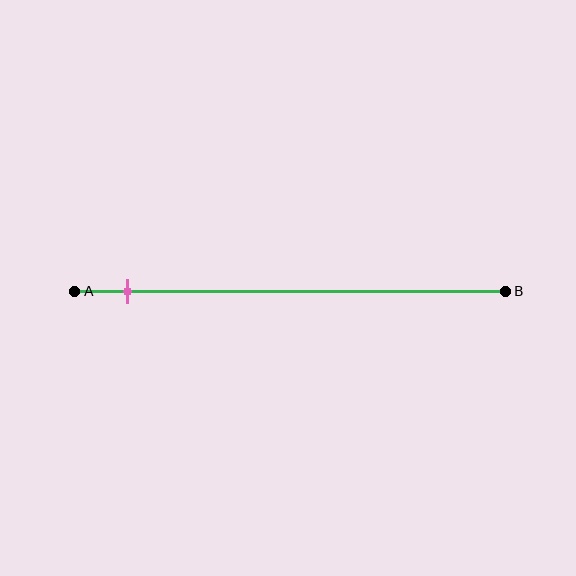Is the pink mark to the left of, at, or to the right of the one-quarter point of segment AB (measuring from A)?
The pink mark is to the left of the one-quarter point of segment AB.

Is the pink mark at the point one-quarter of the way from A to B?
No, the mark is at about 10% from A, not at the 25% one-quarter point.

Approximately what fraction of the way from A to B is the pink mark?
The pink mark is approximately 10% of the way from A to B.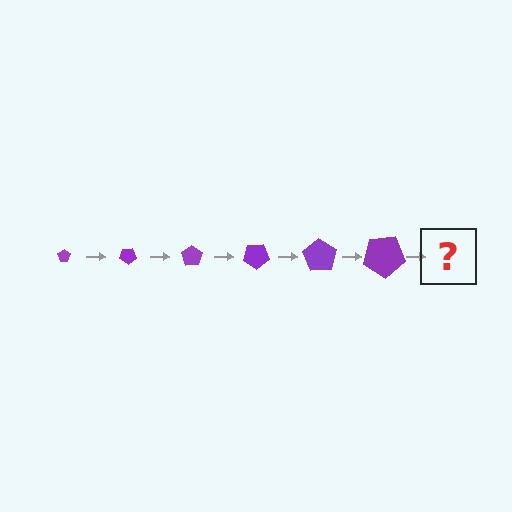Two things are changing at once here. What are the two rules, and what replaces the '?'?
The two rules are that the pentagon grows larger each step and it rotates 35 degrees each step. The '?' should be a pentagon, larger than the previous one and rotated 210 degrees from the start.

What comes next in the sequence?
The next element should be a pentagon, larger than the previous one and rotated 210 degrees from the start.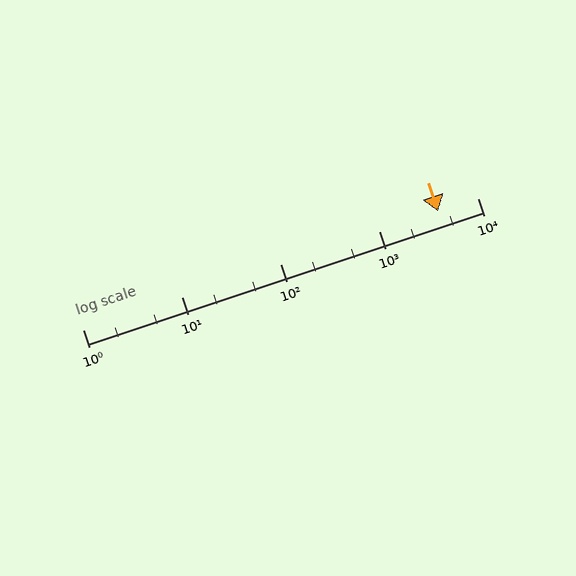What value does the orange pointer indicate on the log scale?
The pointer indicates approximately 4000.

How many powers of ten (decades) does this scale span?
The scale spans 4 decades, from 1 to 10000.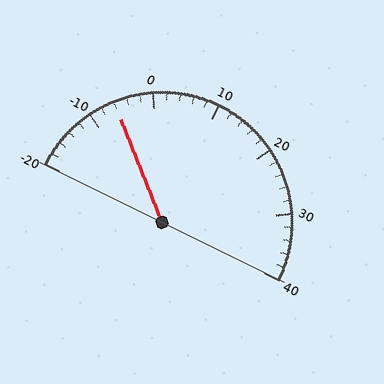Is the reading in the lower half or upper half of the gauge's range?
The reading is in the lower half of the range (-20 to 40).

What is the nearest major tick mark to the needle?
The nearest major tick mark is -10.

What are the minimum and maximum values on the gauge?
The gauge ranges from -20 to 40.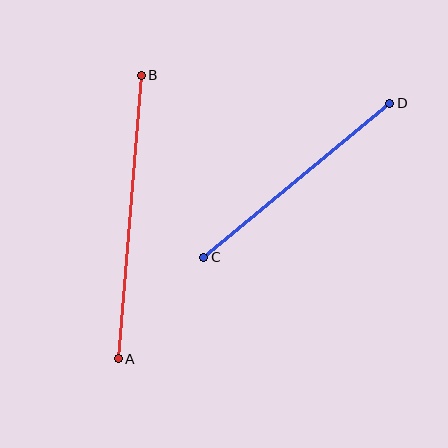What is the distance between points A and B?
The distance is approximately 284 pixels.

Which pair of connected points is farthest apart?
Points A and B are farthest apart.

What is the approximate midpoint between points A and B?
The midpoint is at approximately (130, 217) pixels.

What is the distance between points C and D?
The distance is approximately 241 pixels.